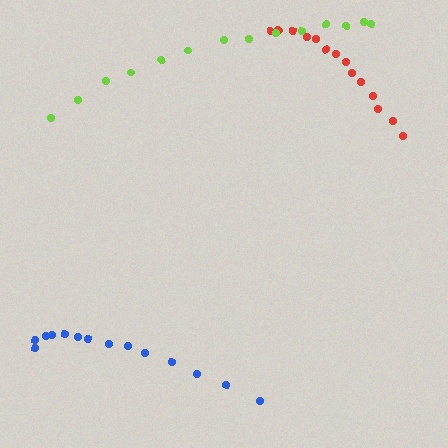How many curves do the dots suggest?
There are 3 distinct paths.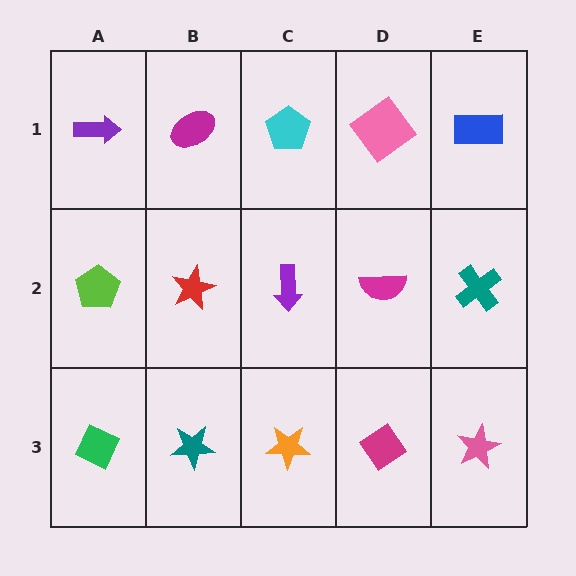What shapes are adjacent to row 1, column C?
A purple arrow (row 2, column C), a magenta ellipse (row 1, column B), a pink diamond (row 1, column D).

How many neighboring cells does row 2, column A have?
3.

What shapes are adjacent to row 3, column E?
A teal cross (row 2, column E), a magenta diamond (row 3, column D).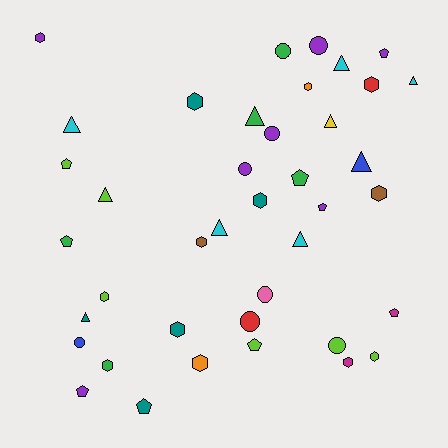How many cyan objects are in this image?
There are 5 cyan objects.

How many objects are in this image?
There are 40 objects.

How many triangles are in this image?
There are 10 triangles.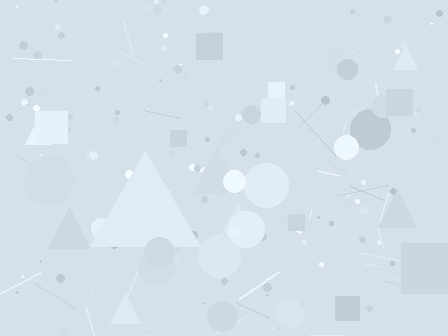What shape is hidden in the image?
A triangle is hidden in the image.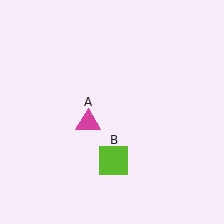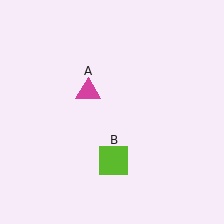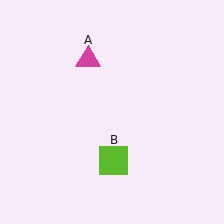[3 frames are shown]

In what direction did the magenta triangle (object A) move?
The magenta triangle (object A) moved up.